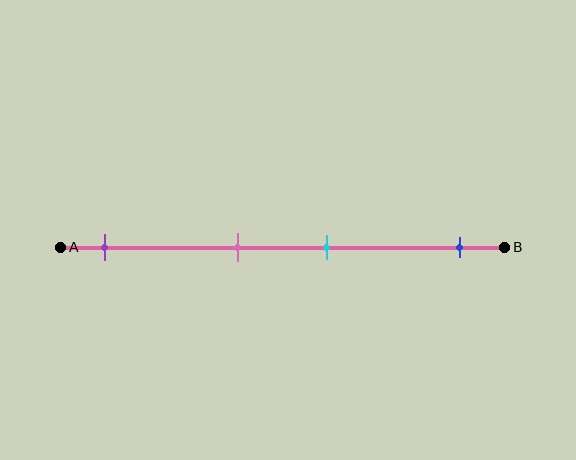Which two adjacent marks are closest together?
The pink and cyan marks are the closest adjacent pair.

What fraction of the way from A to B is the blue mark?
The blue mark is approximately 90% (0.9) of the way from A to B.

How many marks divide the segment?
There are 4 marks dividing the segment.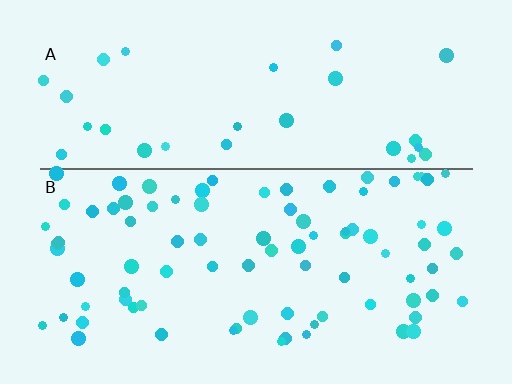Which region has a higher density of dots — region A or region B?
B (the bottom).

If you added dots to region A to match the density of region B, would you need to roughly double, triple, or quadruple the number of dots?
Approximately triple.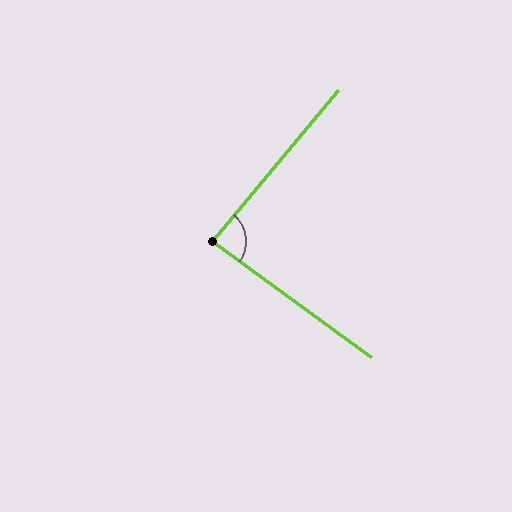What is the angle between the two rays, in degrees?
Approximately 86 degrees.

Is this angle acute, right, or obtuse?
It is approximately a right angle.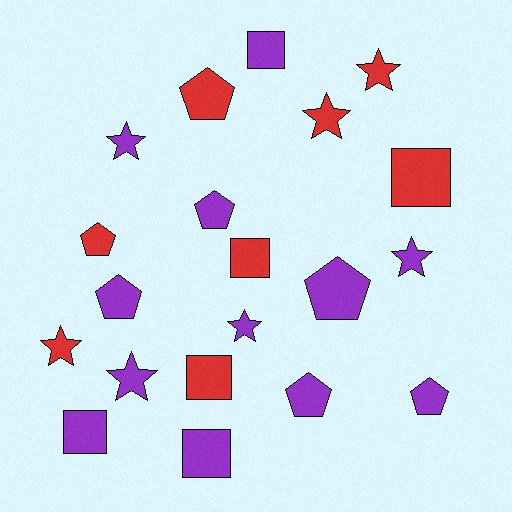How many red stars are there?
There are 3 red stars.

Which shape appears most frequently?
Star, with 7 objects.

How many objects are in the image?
There are 20 objects.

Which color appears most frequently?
Purple, with 12 objects.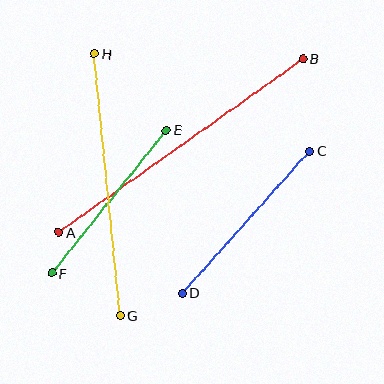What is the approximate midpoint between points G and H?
The midpoint is at approximately (107, 184) pixels.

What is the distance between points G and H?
The distance is approximately 263 pixels.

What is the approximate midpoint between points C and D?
The midpoint is at approximately (246, 222) pixels.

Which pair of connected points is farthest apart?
Points A and B are farthest apart.